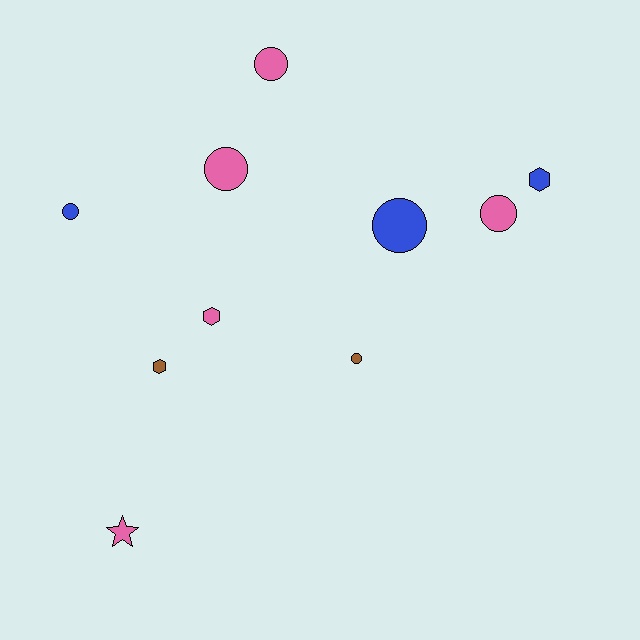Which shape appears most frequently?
Circle, with 6 objects.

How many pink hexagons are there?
There is 1 pink hexagon.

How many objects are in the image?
There are 10 objects.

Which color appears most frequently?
Pink, with 5 objects.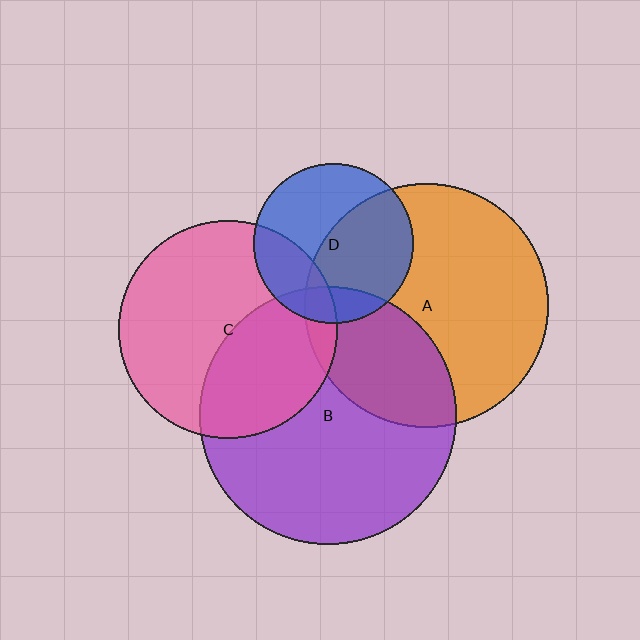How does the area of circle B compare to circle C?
Approximately 1.4 times.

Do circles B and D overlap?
Yes.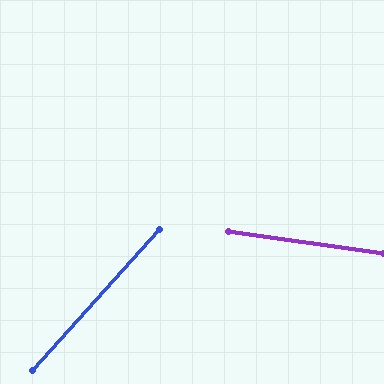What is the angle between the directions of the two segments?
Approximately 56 degrees.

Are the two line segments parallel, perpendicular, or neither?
Neither parallel nor perpendicular — they differ by about 56°.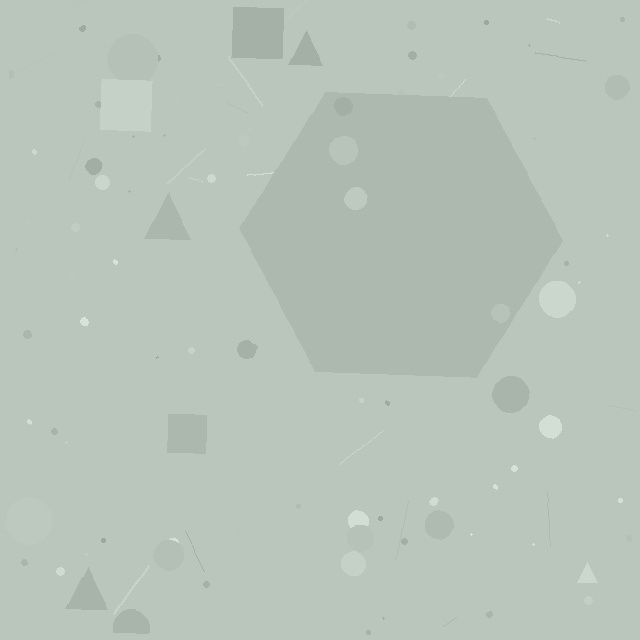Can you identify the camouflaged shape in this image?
The camouflaged shape is a hexagon.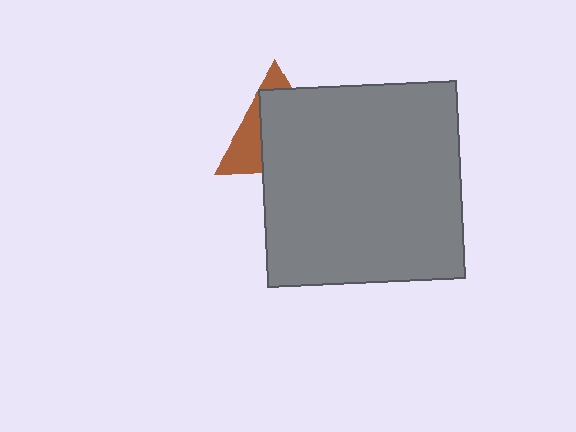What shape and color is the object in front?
The object in front is a gray square.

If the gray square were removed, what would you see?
You would see the complete brown triangle.